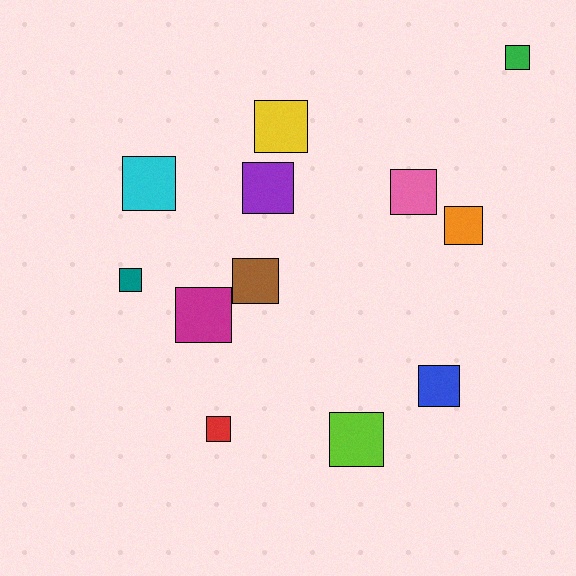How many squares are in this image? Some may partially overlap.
There are 12 squares.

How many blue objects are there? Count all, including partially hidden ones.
There is 1 blue object.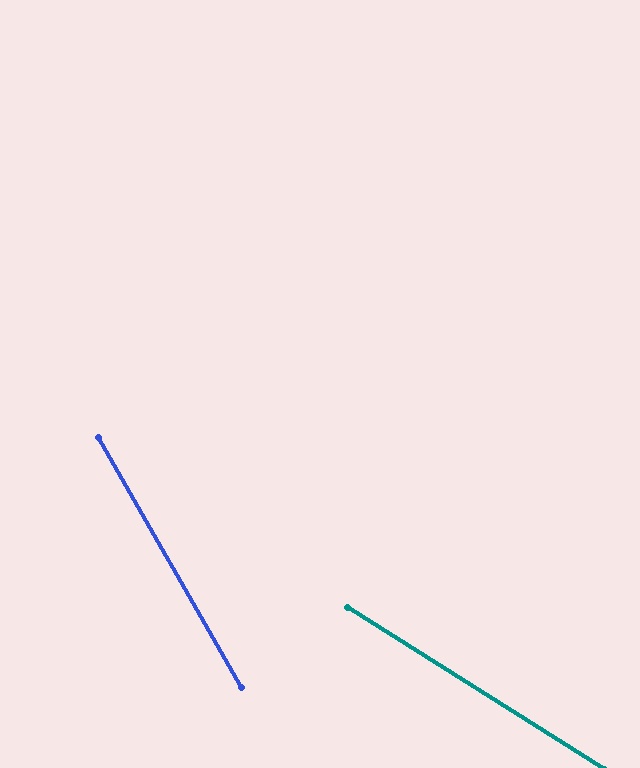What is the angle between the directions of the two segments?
Approximately 28 degrees.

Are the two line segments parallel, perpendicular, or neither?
Neither parallel nor perpendicular — they differ by about 28°.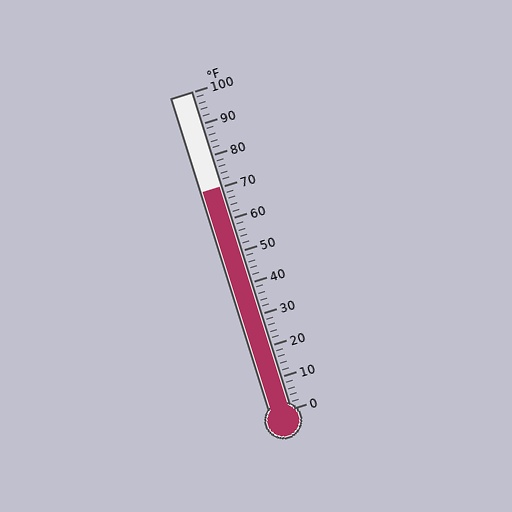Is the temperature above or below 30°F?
The temperature is above 30°F.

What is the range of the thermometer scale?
The thermometer scale ranges from 0°F to 100°F.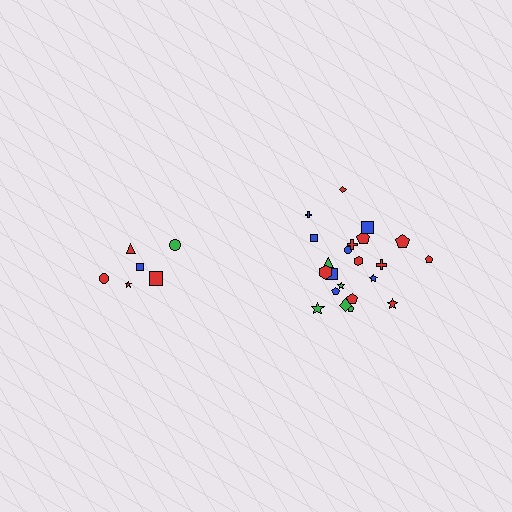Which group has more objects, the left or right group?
The right group.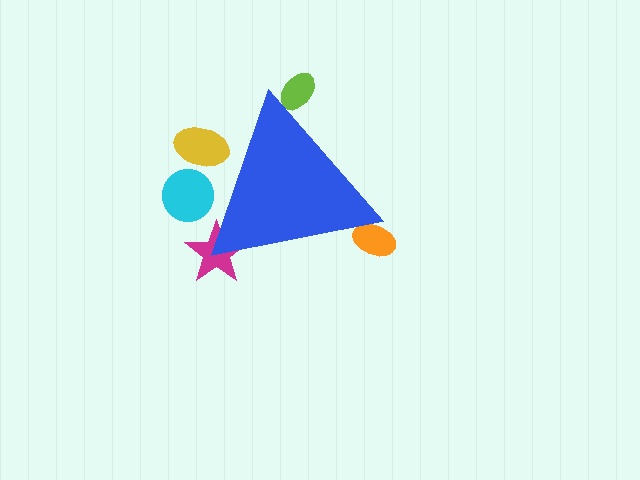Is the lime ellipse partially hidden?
Yes, the lime ellipse is partially hidden behind the blue triangle.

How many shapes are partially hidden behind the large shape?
5 shapes are partially hidden.